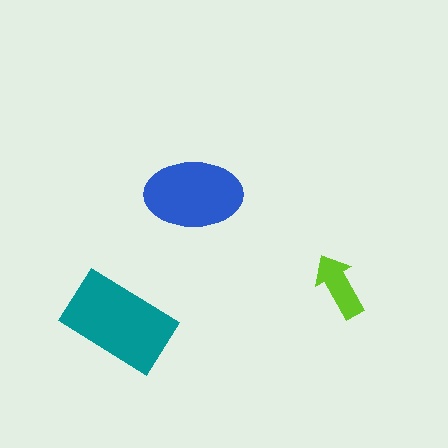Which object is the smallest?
The lime arrow.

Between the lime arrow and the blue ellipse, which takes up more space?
The blue ellipse.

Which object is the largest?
The teal rectangle.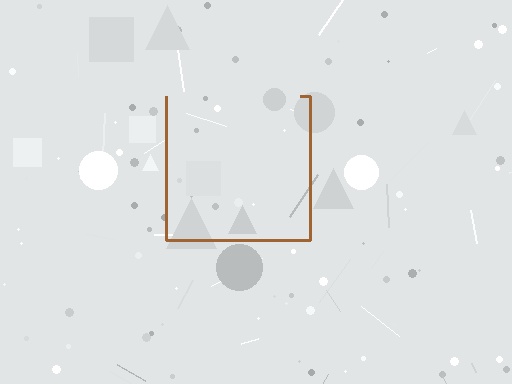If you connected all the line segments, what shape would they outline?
They would outline a square.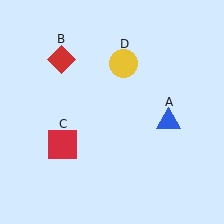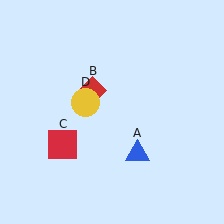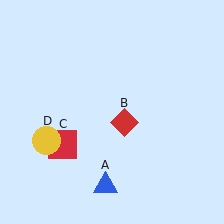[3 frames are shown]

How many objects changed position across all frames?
3 objects changed position: blue triangle (object A), red diamond (object B), yellow circle (object D).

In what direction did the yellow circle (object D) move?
The yellow circle (object D) moved down and to the left.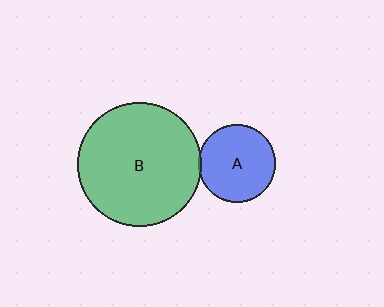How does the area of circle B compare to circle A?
Approximately 2.5 times.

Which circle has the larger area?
Circle B (green).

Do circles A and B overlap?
Yes.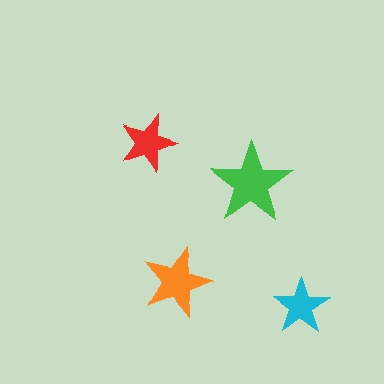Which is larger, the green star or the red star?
The green one.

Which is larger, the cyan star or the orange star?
The orange one.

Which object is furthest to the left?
The red star is leftmost.